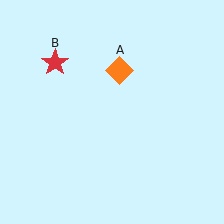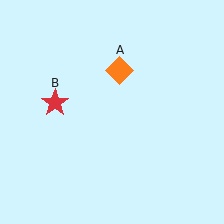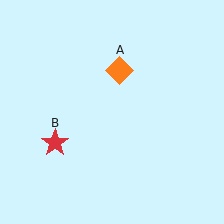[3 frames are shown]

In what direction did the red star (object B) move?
The red star (object B) moved down.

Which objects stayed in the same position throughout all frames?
Orange diamond (object A) remained stationary.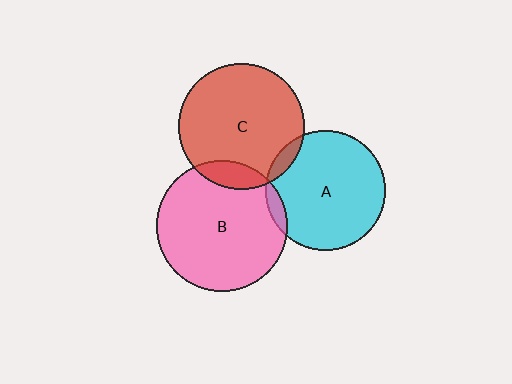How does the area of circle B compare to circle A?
Approximately 1.2 times.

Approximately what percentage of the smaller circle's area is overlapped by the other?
Approximately 5%.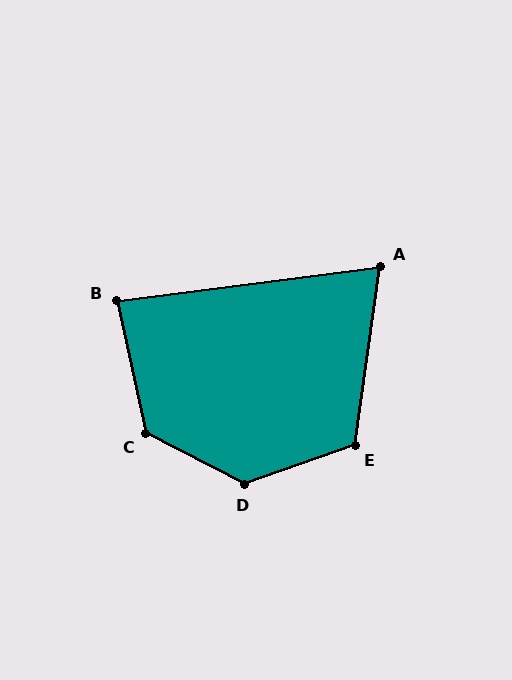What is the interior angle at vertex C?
Approximately 129 degrees (obtuse).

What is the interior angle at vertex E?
Approximately 117 degrees (obtuse).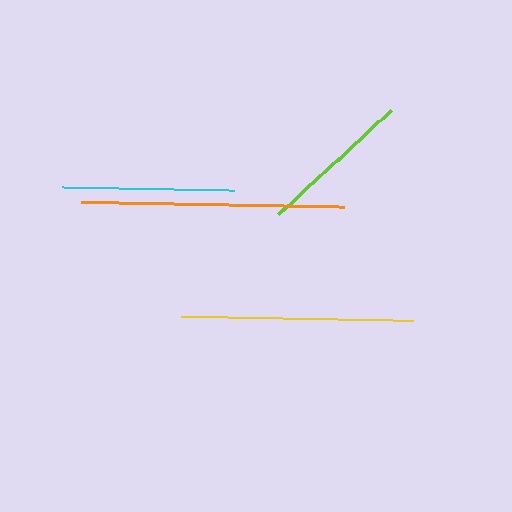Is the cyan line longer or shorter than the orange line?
The orange line is longer than the cyan line.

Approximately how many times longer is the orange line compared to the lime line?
The orange line is approximately 1.7 times the length of the lime line.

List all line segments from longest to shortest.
From longest to shortest: orange, yellow, cyan, lime.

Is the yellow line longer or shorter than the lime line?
The yellow line is longer than the lime line.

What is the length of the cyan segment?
The cyan segment is approximately 172 pixels long.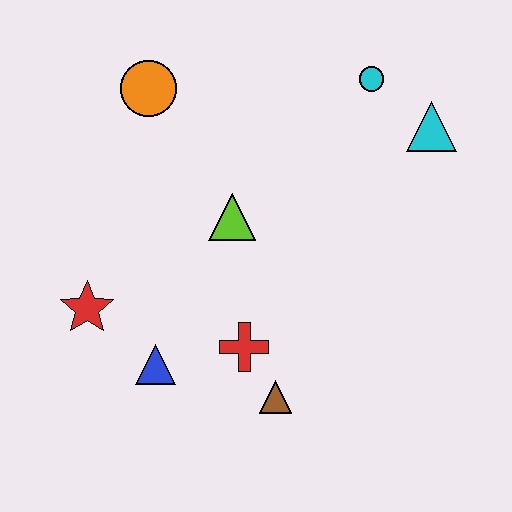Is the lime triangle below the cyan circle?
Yes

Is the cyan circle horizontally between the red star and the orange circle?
No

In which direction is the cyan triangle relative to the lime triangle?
The cyan triangle is to the right of the lime triangle.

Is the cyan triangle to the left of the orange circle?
No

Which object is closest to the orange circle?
The lime triangle is closest to the orange circle.